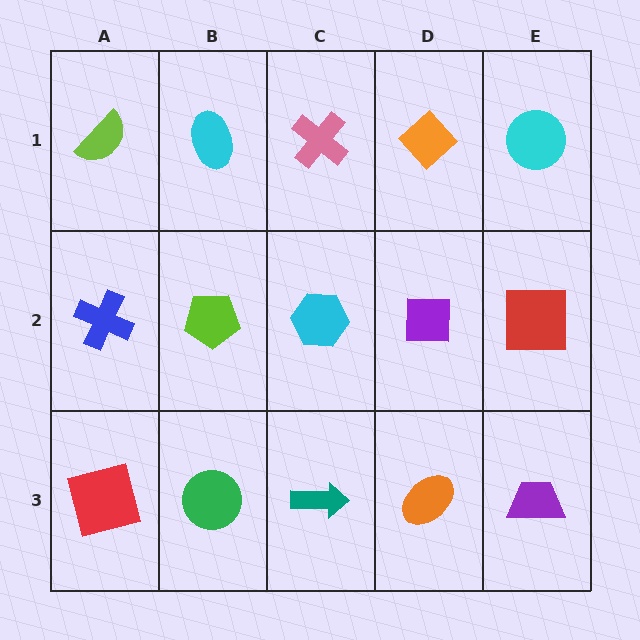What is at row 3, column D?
An orange ellipse.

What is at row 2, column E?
A red square.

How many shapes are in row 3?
5 shapes.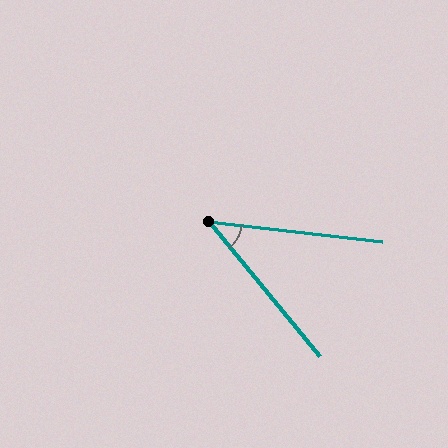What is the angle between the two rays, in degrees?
Approximately 44 degrees.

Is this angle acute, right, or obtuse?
It is acute.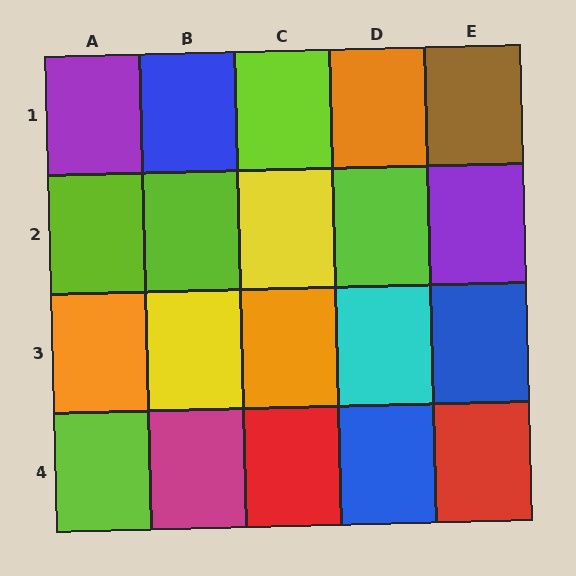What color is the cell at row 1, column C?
Lime.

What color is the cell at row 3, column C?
Orange.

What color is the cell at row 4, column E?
Red.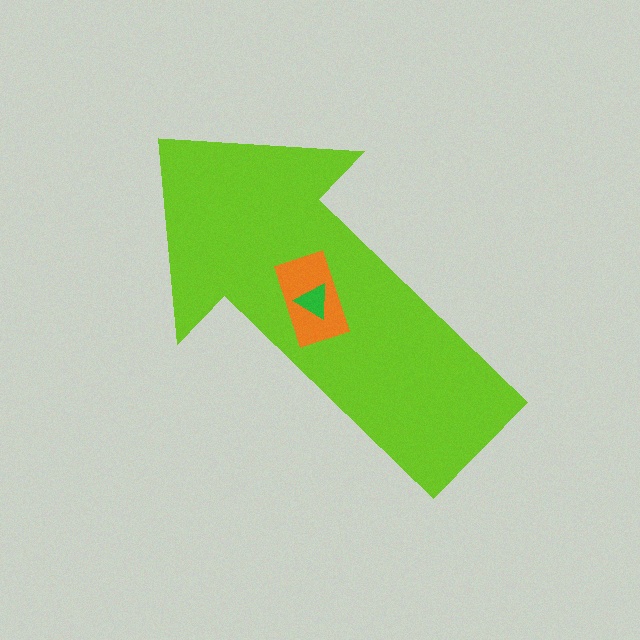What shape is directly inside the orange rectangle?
The green triangle.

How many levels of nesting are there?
3.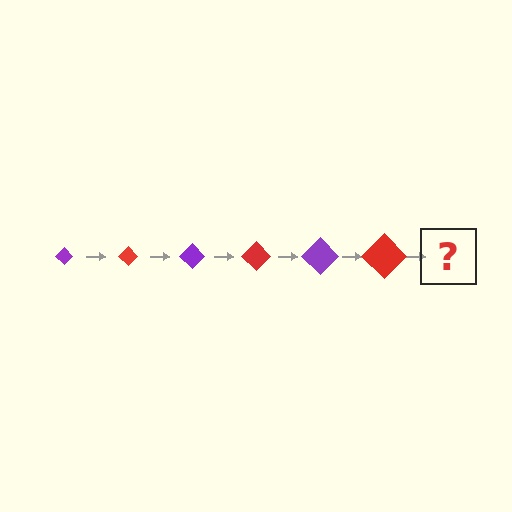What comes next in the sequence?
The next element should be a purple diamond, larger than the previous one.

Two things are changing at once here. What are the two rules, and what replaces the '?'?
The two rules are that the diamond grows larger each step and the color cycles through purple and red. The '?' should be a purple diamond, larger than the previous one.